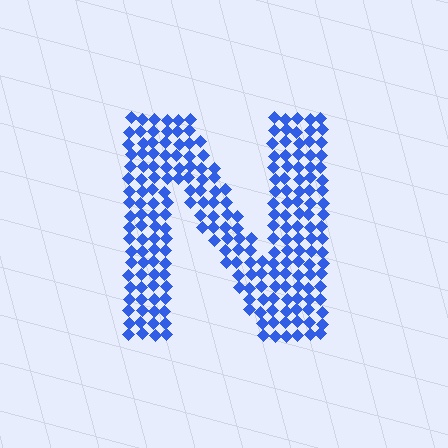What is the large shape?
The large shape is the letter N.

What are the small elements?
The small elements are diamonds.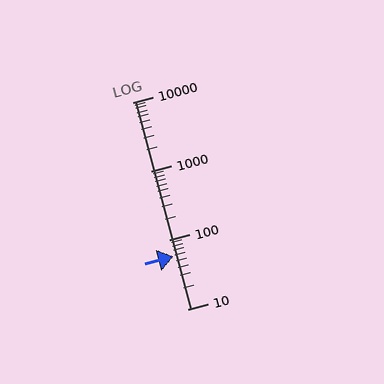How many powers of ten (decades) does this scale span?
The scale spans 3 decades, from 10 to 10000.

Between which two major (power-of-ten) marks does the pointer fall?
The pointer is between 10 and 100.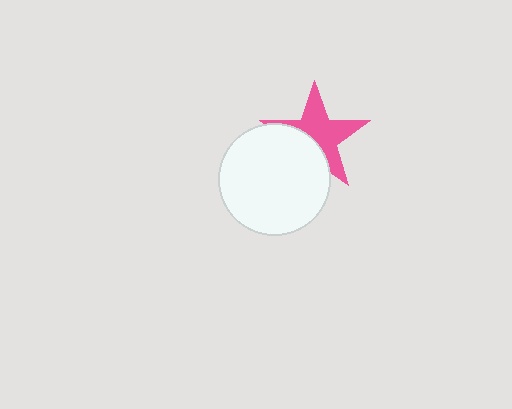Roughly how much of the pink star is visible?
About half of it is visible (roughly 61%).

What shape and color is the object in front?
The object in front is a white circle.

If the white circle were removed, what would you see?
You would see the complete pink star.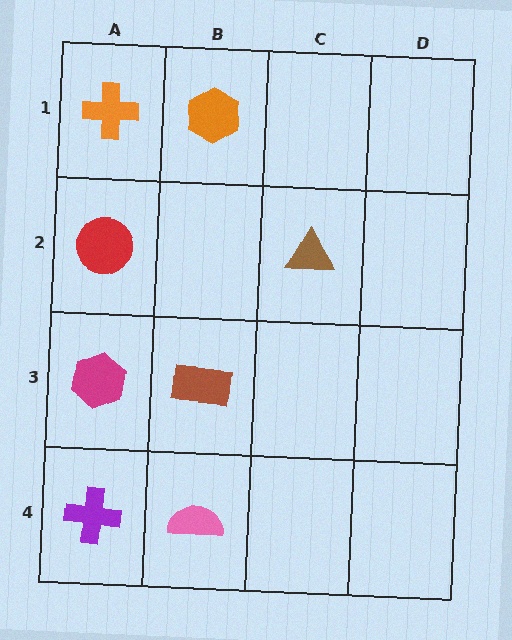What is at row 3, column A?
A magenta hexagon.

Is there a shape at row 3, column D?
No, that cell is empty.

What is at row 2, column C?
A brown triangle.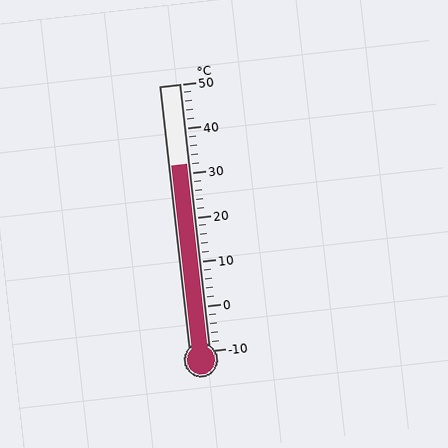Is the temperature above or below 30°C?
The temperature is above 30°C.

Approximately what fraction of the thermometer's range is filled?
The thermometer is filled to approximately 70% of its range.